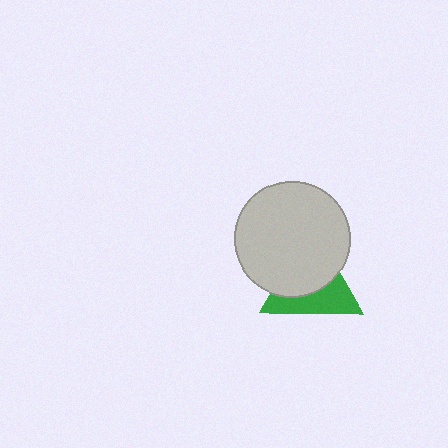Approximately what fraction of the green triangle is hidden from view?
Roughly 55% of the green triangle is hidden behind the light gray circle.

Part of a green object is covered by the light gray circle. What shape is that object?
It is a triangle.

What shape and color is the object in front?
The object in front is a light gray circle.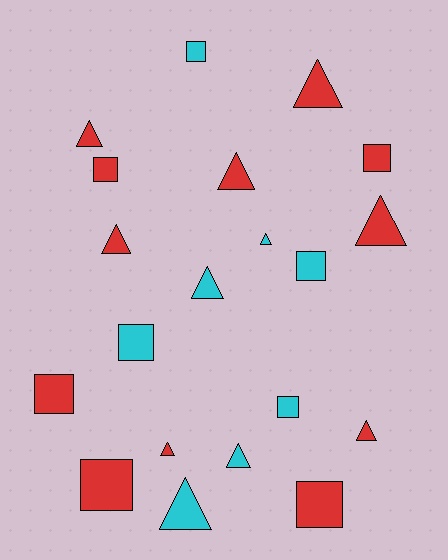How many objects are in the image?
There are 20 objects.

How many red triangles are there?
There are 7 red triangles.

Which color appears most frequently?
Red, with 12 objects.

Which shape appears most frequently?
Triangle, with 11 objects.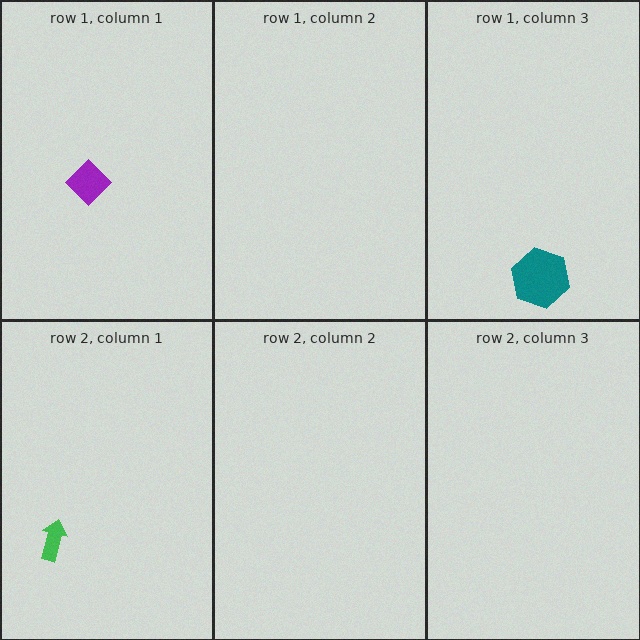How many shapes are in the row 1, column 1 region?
1.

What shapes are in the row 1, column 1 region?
The purple diamond.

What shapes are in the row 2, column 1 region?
The green arrow.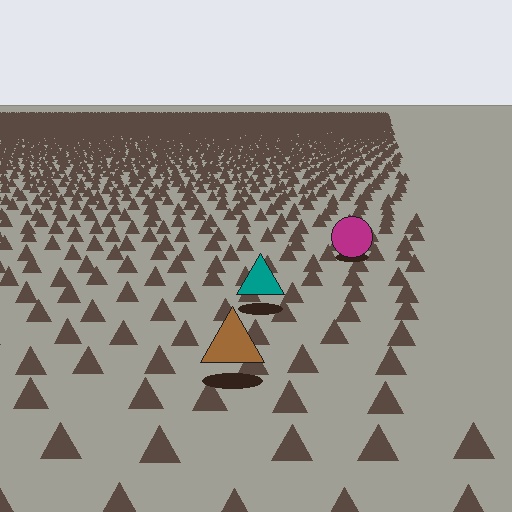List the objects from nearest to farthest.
From nearest to farthest: the brown triangle, the teal triangle, the magenta circle.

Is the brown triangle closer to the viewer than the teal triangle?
Yes. The brown triangle is closer — you can tell from the texture gradient: the ground texture is coarser near it.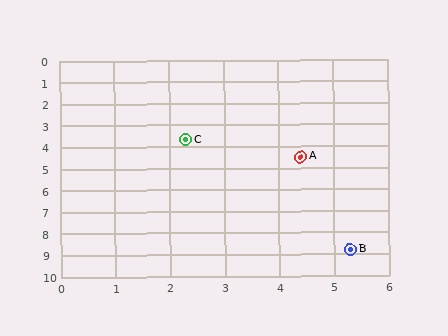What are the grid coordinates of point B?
Point B is at approximately (5.3, 8.8).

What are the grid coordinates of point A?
Point A is at approximately (4.4, 4.5).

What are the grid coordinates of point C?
Point C is at approximately (2.3, 3.7).